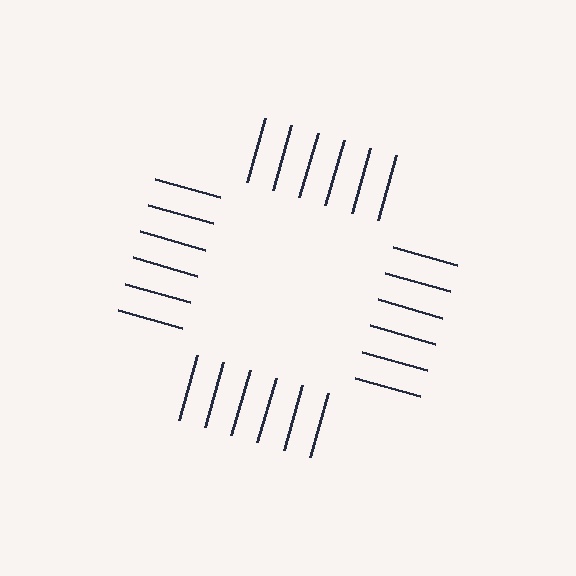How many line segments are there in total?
24 — 6 along each of the 4 edges.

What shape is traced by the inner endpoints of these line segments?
An illusory square — the line segments terminate on its edges but no continuous stroke is drawn.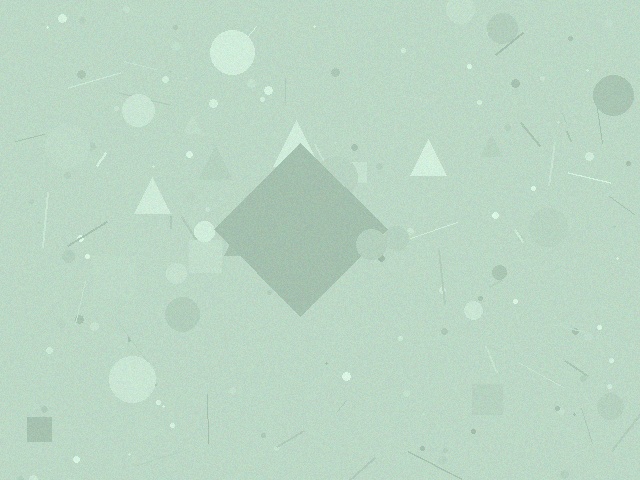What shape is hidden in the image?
A diamond is hidden in the image.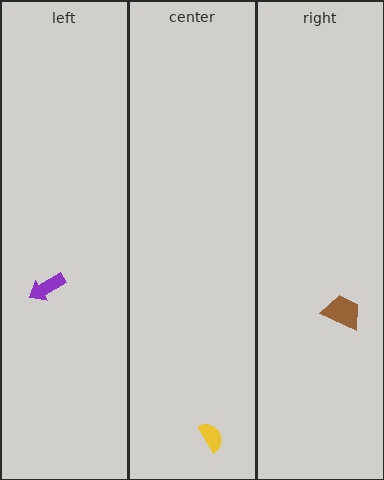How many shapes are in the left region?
1.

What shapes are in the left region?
The purple arrow.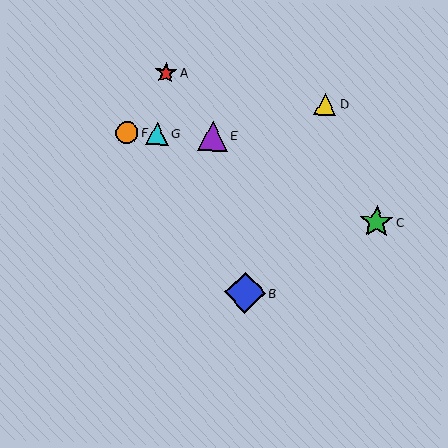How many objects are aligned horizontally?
3 objects (E, F, G) are aligned horizontally.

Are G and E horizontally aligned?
Yes, both are at y≈134.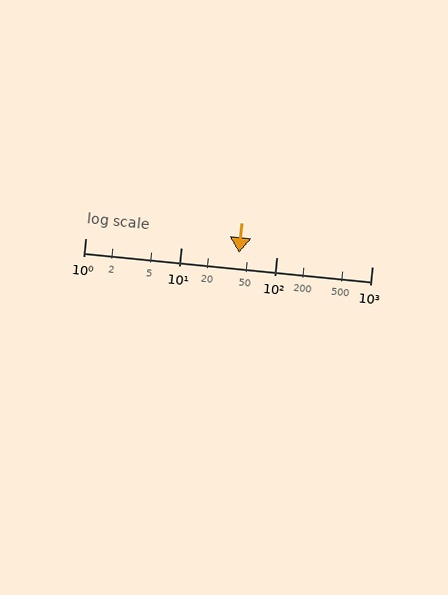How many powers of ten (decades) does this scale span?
The scale spans 3 decades, from 1 to 1000.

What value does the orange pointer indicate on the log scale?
The pointer indicates approximately 41.